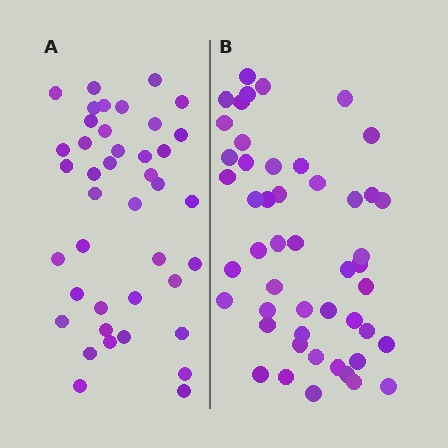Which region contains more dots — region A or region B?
Region B (the right region) has more dots.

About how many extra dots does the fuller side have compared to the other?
Region B has roughly 8 or so more dots than region A.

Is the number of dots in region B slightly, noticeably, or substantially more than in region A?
Region B has only slightly more — the two regions are fairly close. The ratio is roughly 1.2 to 1.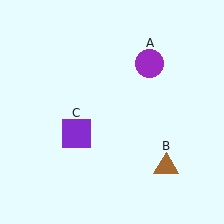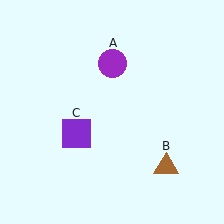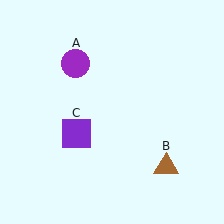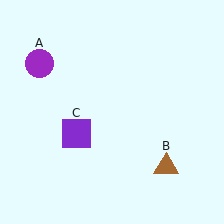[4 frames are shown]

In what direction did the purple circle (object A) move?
The purple circle (object A) moved left.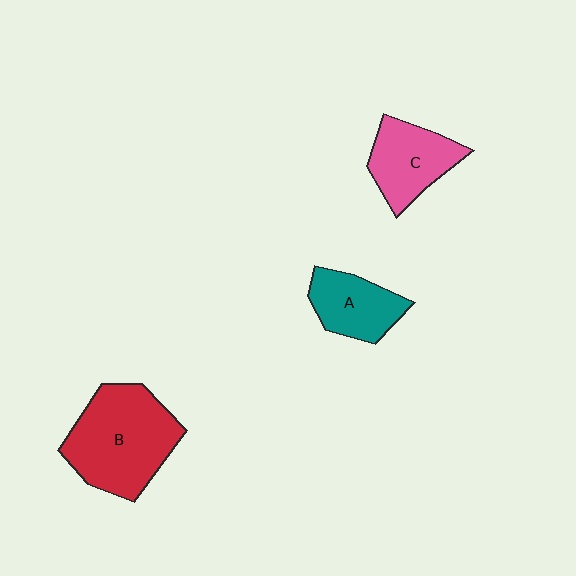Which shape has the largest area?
Shape B (red).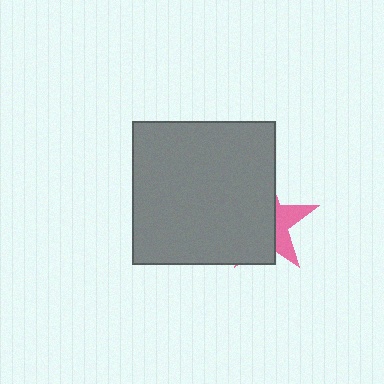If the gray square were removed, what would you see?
You would see the complete pink star.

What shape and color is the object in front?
The object in front is a gray square.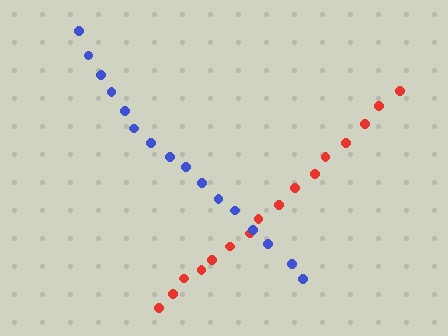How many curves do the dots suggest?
There are 2 distinct paths.